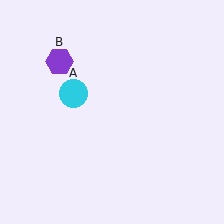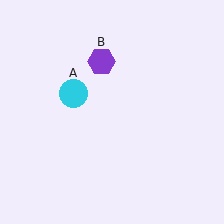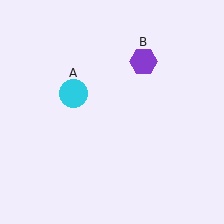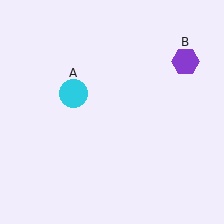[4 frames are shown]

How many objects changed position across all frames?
1 object changed position: purple hexagon (object B).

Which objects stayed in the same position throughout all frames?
Cyan circle (object A) remained stationary.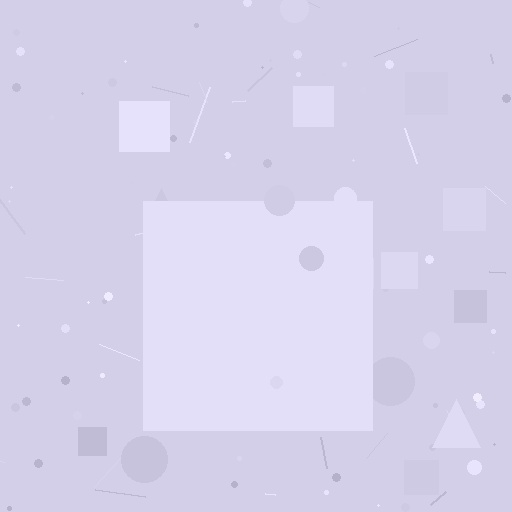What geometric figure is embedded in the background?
A square is embedded in the background.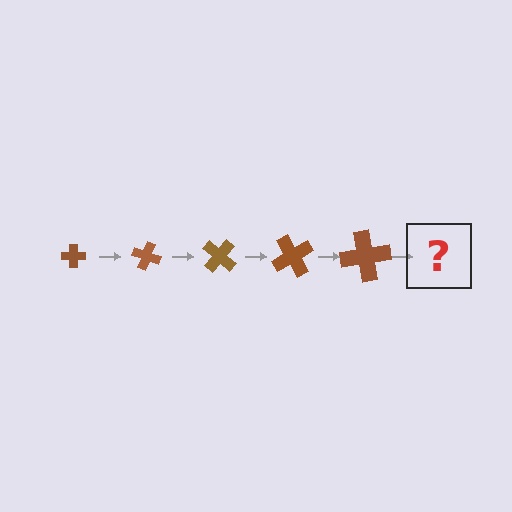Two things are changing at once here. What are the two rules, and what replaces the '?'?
The two rules are that the cross grows larger each step and it rotates 20 degrees each step. The '?' should be a cross, larger than the previous one and rotated 100 degrees from the start.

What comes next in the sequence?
The next element should be a cross, larger than the previous one and rotated 100 degrees from the start.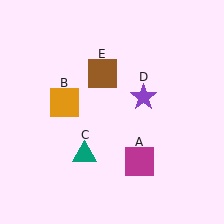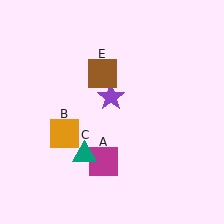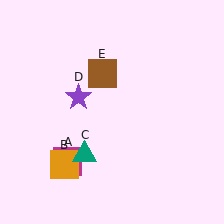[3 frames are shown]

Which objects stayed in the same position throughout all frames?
Teal triangle (object C) and brown square (object E) remained stationary.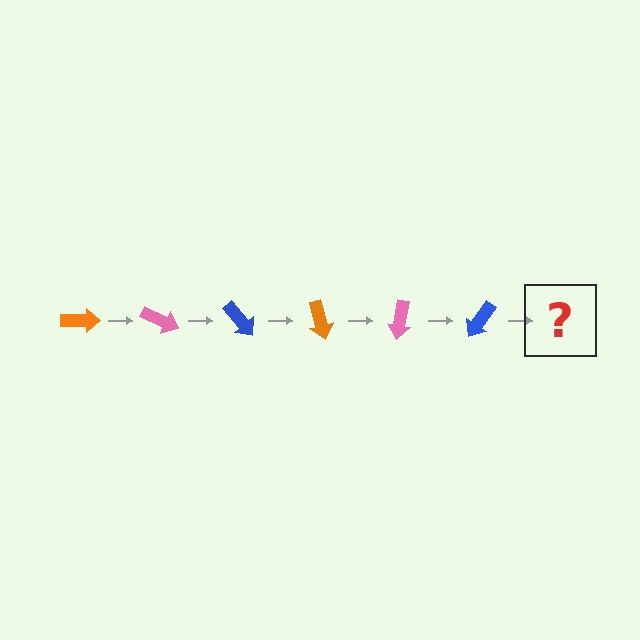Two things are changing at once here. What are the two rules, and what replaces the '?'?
The two rules are that it rotates 25 degrees each step and the color cycles through orange, pink, and blue. The '?' should be an orange arrow, rotated 150 degrees from the start.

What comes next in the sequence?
The next element should be an orange arrow, rotated 150 degrees from the start.